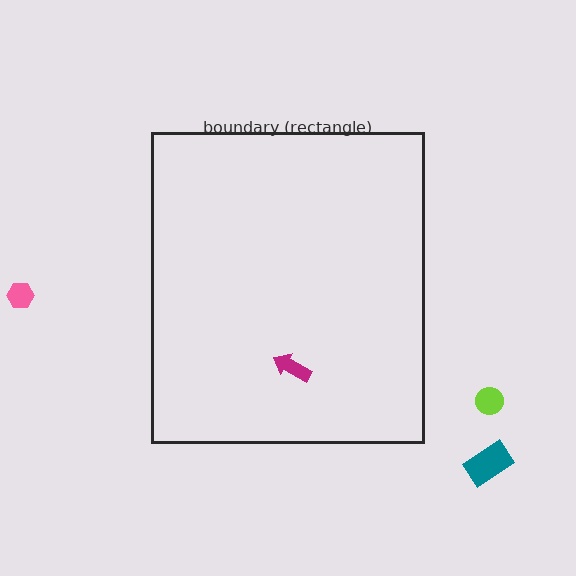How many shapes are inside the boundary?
1 inside, 3 outside.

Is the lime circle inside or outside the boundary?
Outside.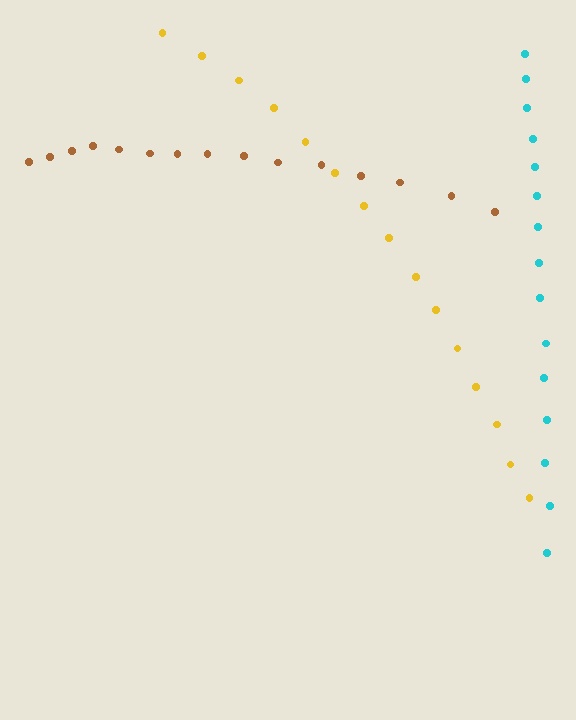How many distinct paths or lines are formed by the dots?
There are 3 distinct paths.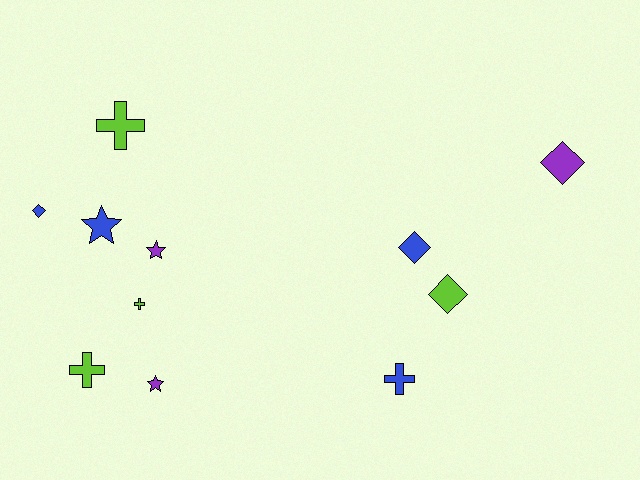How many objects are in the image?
There are 11 objects.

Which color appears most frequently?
Blue, with 4 objects.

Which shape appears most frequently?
Diamond, with 4 objects.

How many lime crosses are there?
There are 3 lime crosses.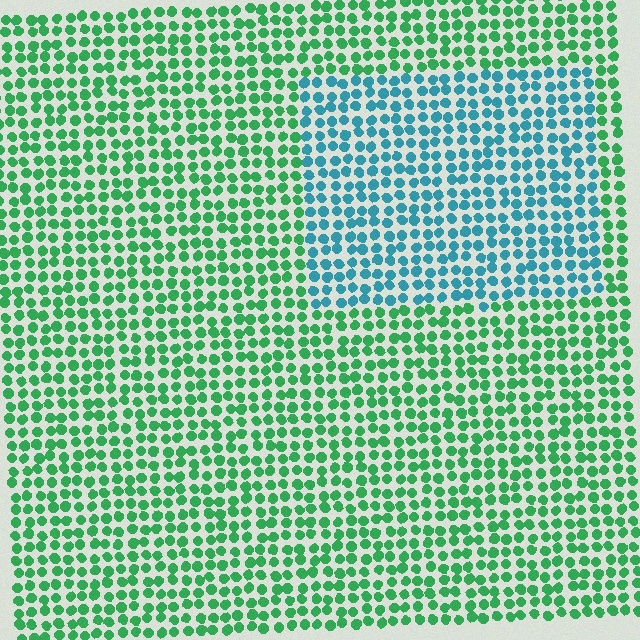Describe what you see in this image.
The image is filled with small green elements in a uniform arrangement. A rectangle-shaped region is visible where the elements are tinted to a slightly different hue, forming a subtle color boundary.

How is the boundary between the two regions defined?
The boundary is defined purely by a slight shift in hue (about 51 degrees). Spacing, size, and orientation are identical on both sides.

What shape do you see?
I see a rectangle.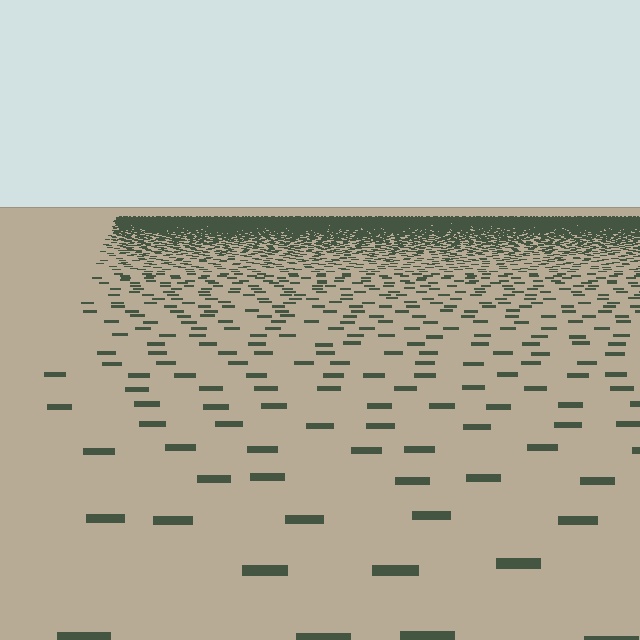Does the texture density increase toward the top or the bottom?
Density increases toward the top.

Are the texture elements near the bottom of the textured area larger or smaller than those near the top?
Larger. Near the bottom, elements are closer to the viewer and appear at a bigger on-screen size.